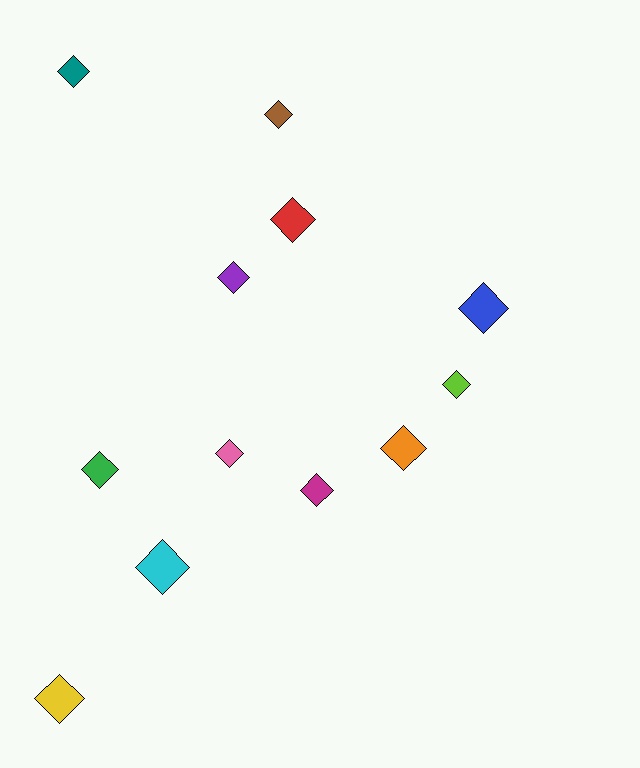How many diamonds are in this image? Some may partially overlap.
There are 12 diamonds.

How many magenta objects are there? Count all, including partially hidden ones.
There is 1 magenta object.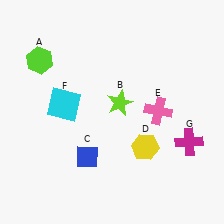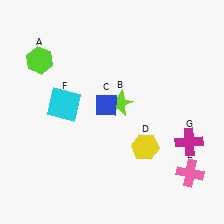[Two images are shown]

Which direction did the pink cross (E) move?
The pink cross (E) moved down.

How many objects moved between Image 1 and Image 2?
2 objects moved between the two images.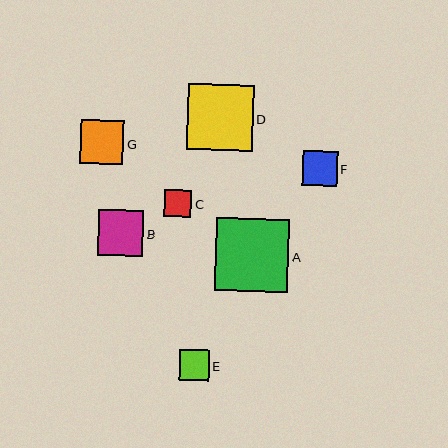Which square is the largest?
Square A is the largest with a size of approximately 73 pixels.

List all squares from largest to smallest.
From largest to smallest: A, D, B, G, F, E, C.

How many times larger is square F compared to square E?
Square F is approximately 1.1 times the size of square E.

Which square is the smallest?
Square C is the smallest with a size of approximately 27 pixels.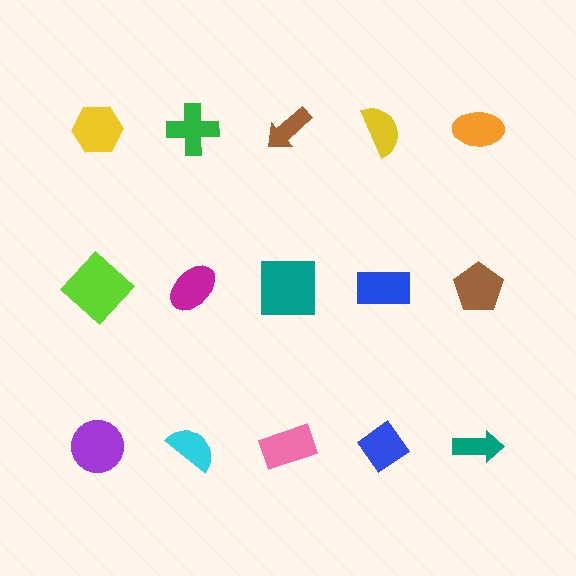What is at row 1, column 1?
A yellow hexagon.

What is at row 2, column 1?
A lime diamond.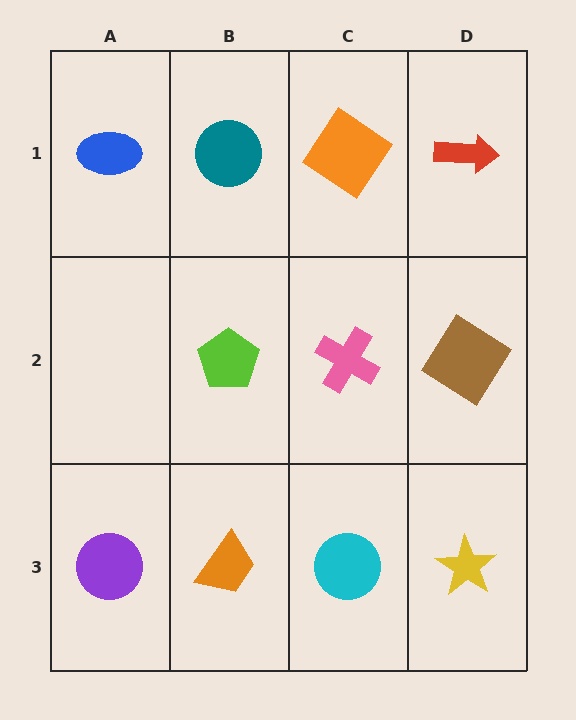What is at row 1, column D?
A red arrow.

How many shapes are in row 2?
3 shapes.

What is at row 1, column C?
An orange diamond.